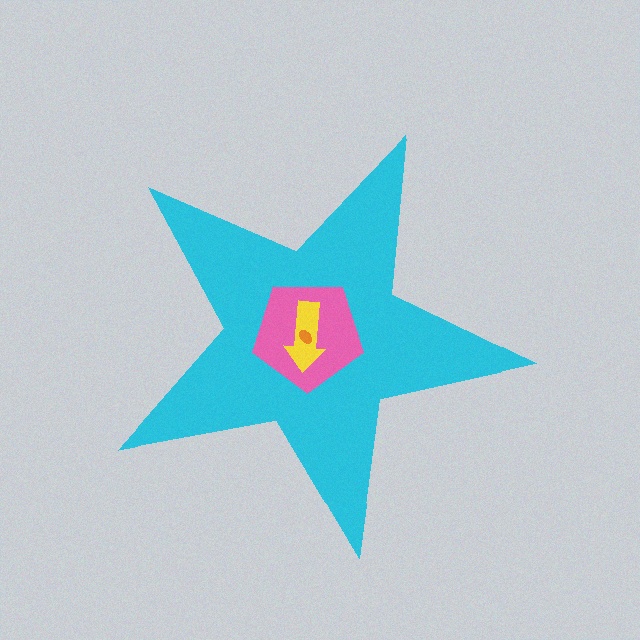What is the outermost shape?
The cyan star.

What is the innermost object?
The orange ellipse.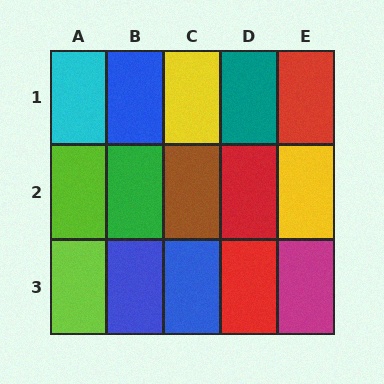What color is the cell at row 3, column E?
Magenta.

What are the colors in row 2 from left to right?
Lime, green, brown, red, yellow.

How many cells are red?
3 cells are red.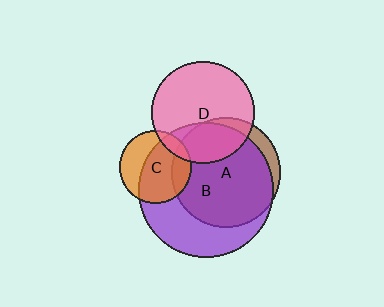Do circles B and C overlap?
Yes.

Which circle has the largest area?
Circle B (purple).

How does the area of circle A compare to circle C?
Approximately 2.2 times.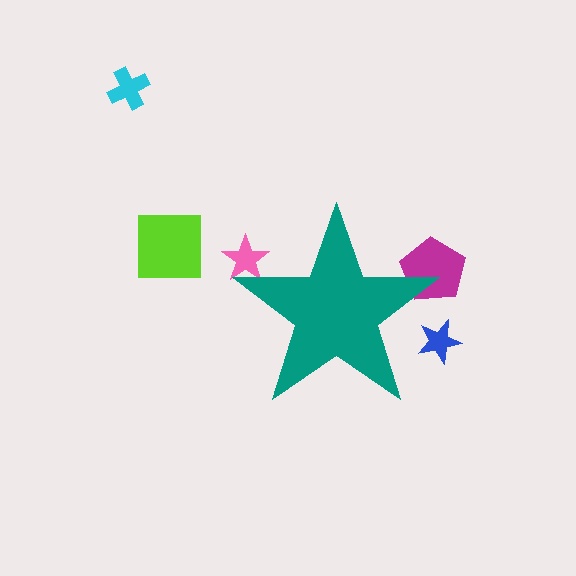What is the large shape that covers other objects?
A teal star.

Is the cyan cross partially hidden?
No, the cyan cross is fully visible.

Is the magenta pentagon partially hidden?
Yes, the magenta pentagon is partially hidden behind the teal star.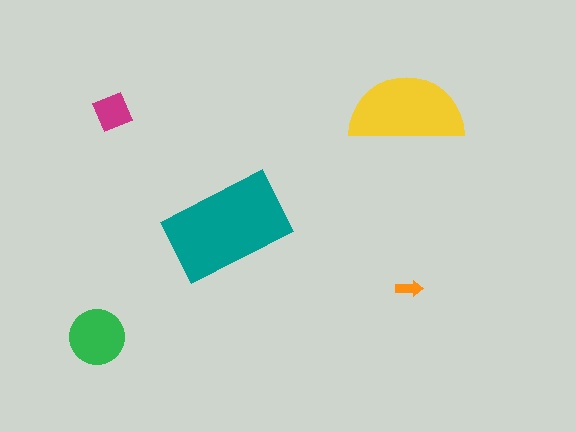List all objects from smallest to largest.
The orange arrow, the magenta square, the green circle, the yellow semicircle, the teal rectangle.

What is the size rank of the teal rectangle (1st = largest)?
1st.